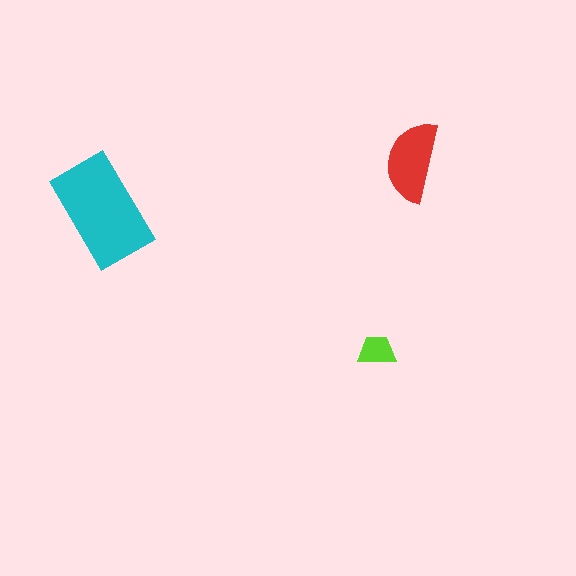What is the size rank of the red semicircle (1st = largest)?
2nd.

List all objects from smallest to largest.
The lime trapezoid, the red semicircle, the cyan rectangle.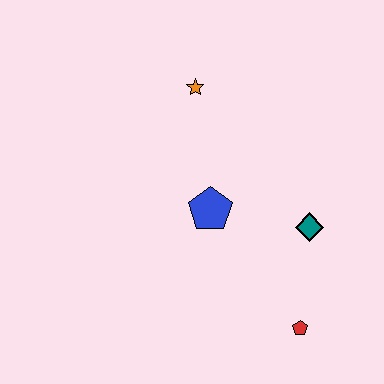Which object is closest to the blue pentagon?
The teal diamond is closest to the blue pentagon.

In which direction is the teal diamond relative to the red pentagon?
The teal diamond is above the red pentagon.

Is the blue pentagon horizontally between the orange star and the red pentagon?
Yes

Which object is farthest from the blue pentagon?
The red pentagon is farthest from the blue pentagon.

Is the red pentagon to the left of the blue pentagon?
No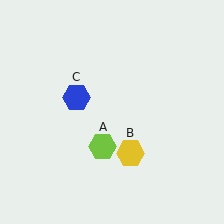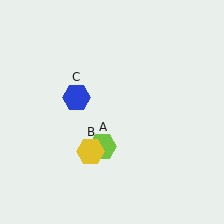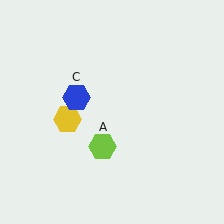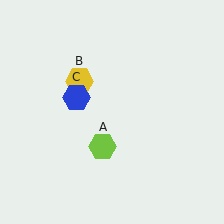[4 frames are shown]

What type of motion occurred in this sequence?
The yellow hexagon (object B) rotated clockwise around the center of the scene.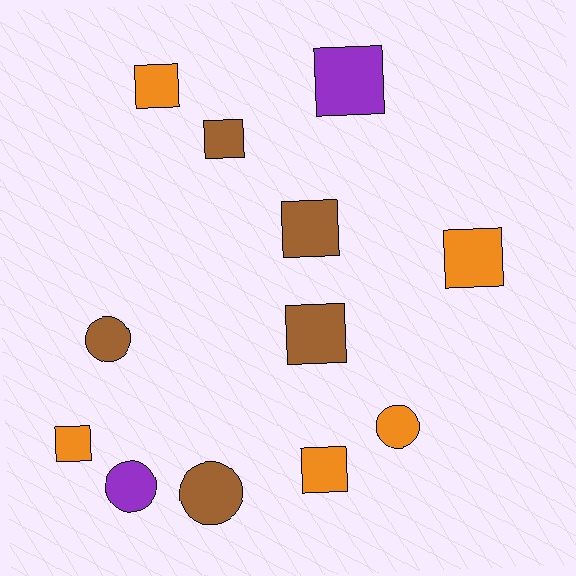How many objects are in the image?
There are 12 objects.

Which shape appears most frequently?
Square, with 8 objects.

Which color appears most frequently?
Brown, with 5 objects.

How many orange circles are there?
There is 1 orange circle.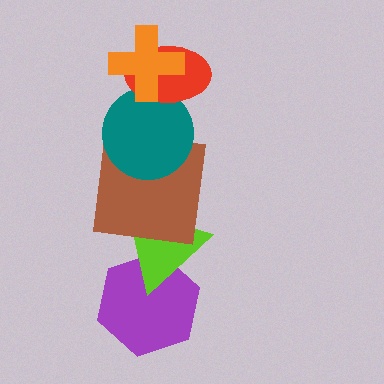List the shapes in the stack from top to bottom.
From top to bottom: the orange cross, the red ellipse, the teal circle, the brown square, the lime triangle, the purple hexagon.